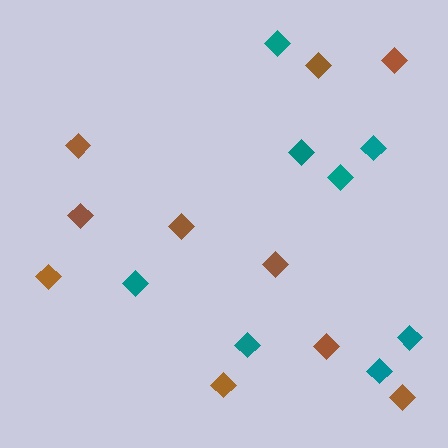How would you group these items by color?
There are 2 groups: one group of teal diamonds (8) and one group of brown diamonds (10).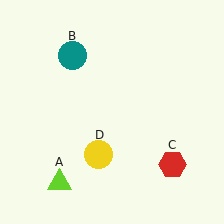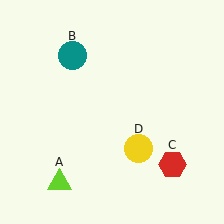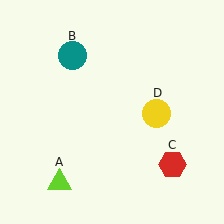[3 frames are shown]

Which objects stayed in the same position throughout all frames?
Lime triangle (object A) and teal circle (object B) and red hexagon (object C) remained stationary.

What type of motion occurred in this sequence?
The yellow circle (object D) rotated counterclockwise around the center of the scene.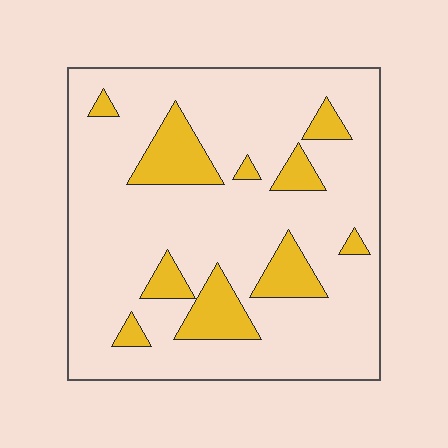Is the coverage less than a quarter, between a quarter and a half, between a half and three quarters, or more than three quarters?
Less than a quarter.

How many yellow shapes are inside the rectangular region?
10.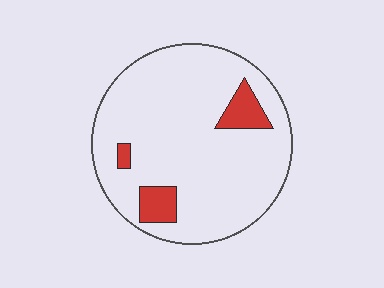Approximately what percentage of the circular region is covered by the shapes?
Approximately 10%.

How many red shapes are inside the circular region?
3.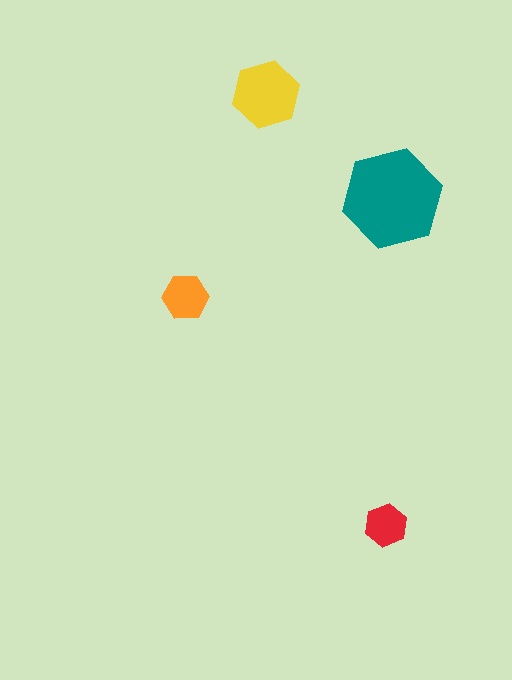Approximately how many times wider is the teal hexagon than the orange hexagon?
About 2 times wider.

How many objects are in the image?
There are 4 objects in the image.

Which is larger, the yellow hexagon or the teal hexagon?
The teal one.